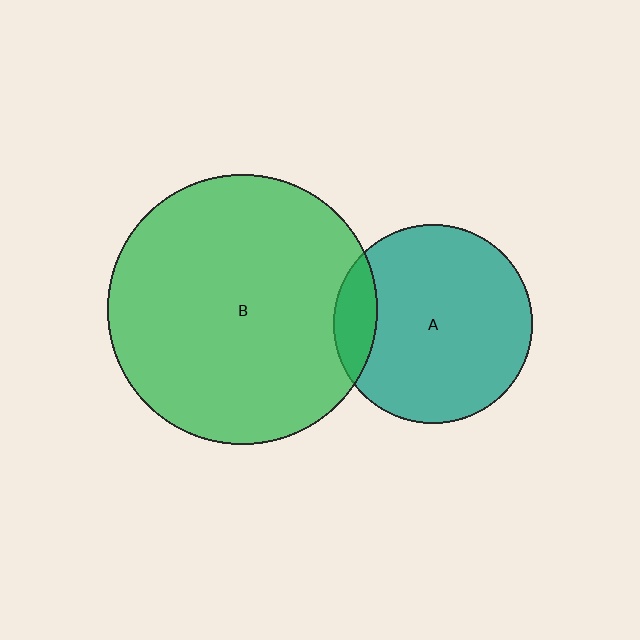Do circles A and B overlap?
Yes.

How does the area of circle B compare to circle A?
Approximately 1.8 times.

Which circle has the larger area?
Circle B (green).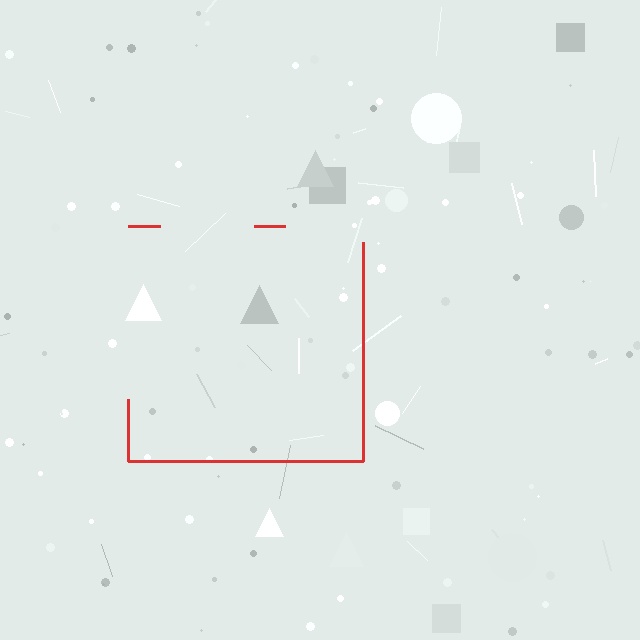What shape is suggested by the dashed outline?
The dashed outline suggests a square.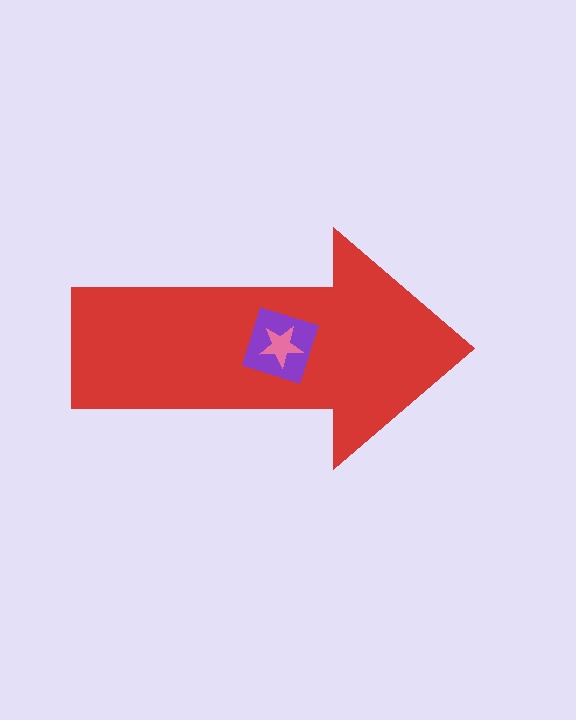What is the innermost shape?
The pink star.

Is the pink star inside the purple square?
Yes.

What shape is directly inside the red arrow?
The purple square.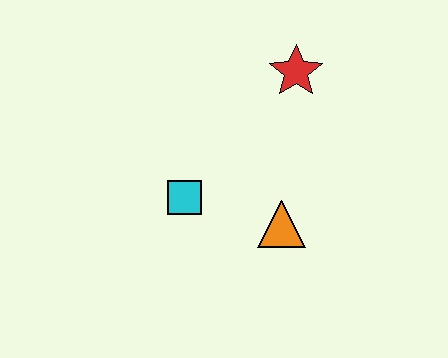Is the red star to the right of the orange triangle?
Yes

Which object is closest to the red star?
The orange triangle is closest to the red star.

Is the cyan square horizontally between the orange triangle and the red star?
No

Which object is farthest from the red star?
The cyan square is farthest from the red star.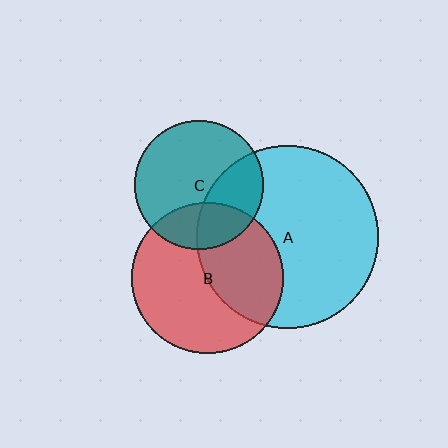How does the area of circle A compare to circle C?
Approximately 2.0 times.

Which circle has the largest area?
Circle A (cyan).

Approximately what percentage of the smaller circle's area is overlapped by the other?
Approximately 30%.